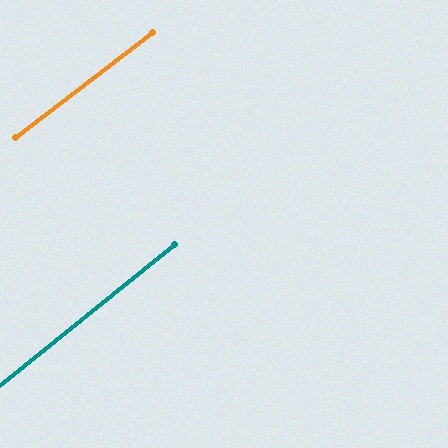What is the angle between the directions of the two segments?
Approximately 1 degree.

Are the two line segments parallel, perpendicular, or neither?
Parallel — their directions differ by only 1.2°.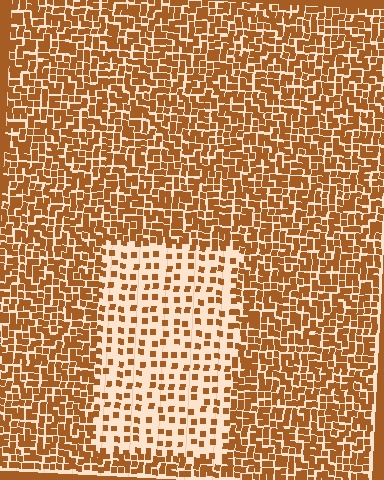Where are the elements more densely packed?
The elements are more densely packed outside the rectangle boundary.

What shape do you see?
I see a rectangle.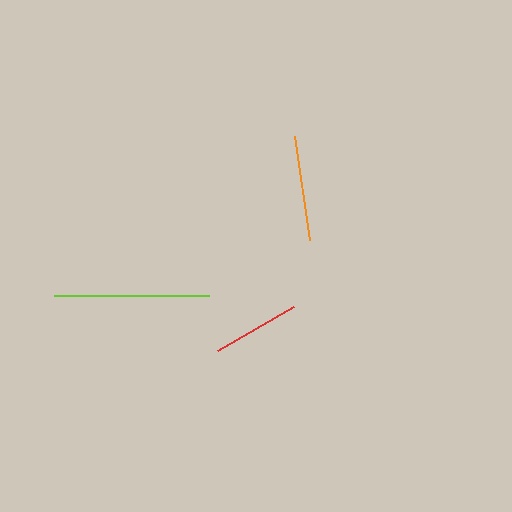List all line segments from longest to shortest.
From longest to shortest: lime, orange, red.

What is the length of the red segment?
The red segment is approximately 87 pixels long.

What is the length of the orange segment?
The orange segment is approximately 105 pixels long.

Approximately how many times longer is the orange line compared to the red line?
The orange line is approximately 1.2 times the length of the red line.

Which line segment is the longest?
The lime line is the longest at approximately 155 pixels.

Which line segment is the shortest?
The red line is the shortest at approximately 87 pixels.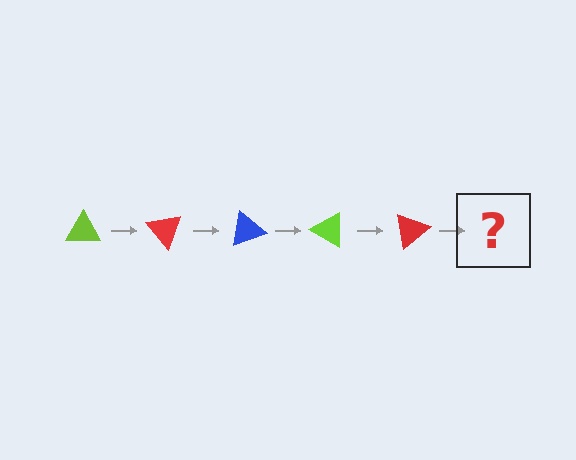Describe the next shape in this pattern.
It should be a blue triangle, rotated 250 degrees from the start.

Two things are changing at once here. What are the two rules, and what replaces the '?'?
The two rules are that it rotates 50 degrees each step and the color cycles through lime, red, and blue. The '?' should be a blue triangle, rotated 250 degrees from the start.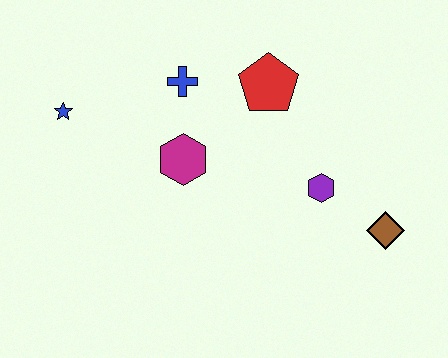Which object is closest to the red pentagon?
The blue cross is closest to the red pentagon.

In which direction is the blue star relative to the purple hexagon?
The blue star is to the left of the purple hexagon.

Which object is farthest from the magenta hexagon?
The brown diamond is farthest from the magenta hexagon.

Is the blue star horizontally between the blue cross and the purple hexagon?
No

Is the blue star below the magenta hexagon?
No